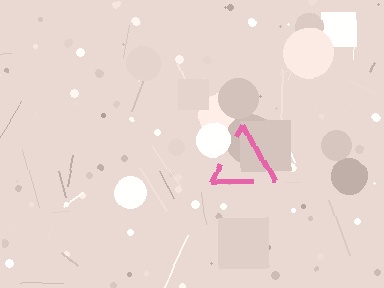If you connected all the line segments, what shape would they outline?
They would outline a triangle.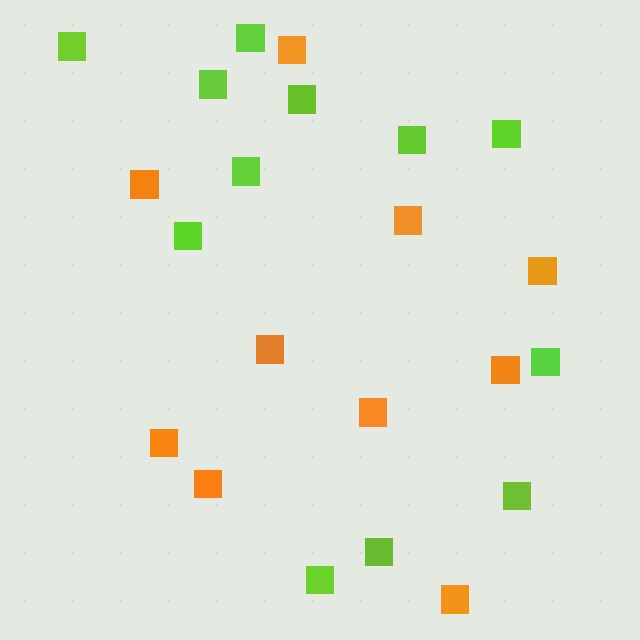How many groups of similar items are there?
There are 2 groups: one group of orange squares (10) and one group of lime squares (12).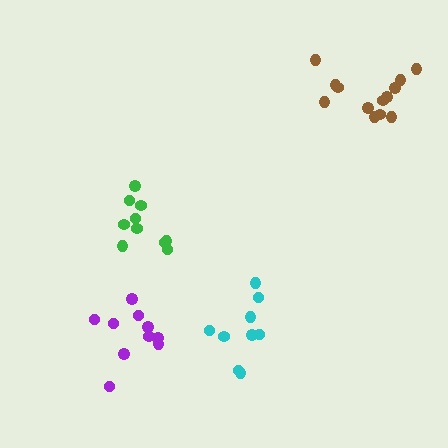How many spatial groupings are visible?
There are 4 spatial groupings.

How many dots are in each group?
Group 1: 10 dots, Group 2: 13 dots, Group 3: 9 dots, Group 4: 10 dots (42 total).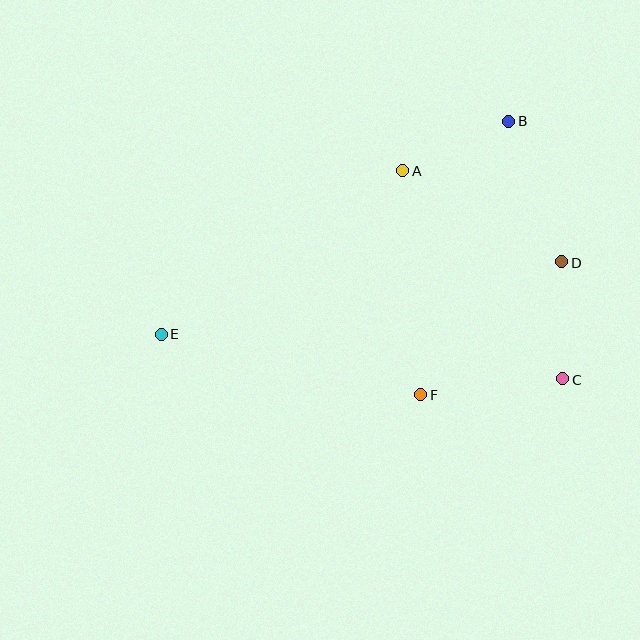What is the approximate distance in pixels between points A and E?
The distance between A and E is approximately 292 pixels.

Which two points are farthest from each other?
Points B and E are farthest from each other.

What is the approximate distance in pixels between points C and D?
The distance between C and D is approximately 117 pixels.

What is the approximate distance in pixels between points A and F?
The distance between A and F is approximately 224 pixels.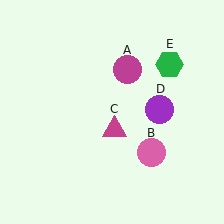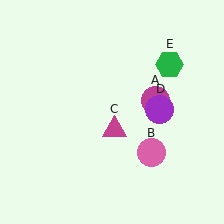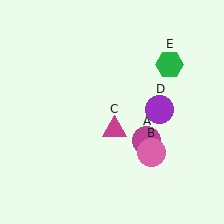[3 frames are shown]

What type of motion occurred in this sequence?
The magenta circle (object A) rotated clockwise around the center of the scene.